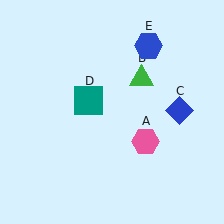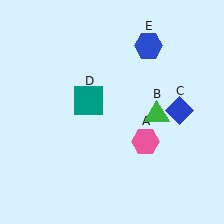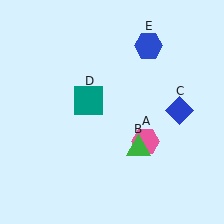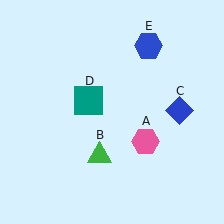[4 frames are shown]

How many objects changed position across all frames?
1 object changed position: green triangle (object B).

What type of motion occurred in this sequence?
The green triangle (object B) rotated clockwise around the center of the scene.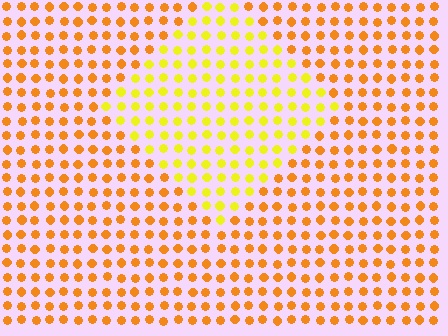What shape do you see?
I see a diamond.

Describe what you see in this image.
The image is filled with small orange elements in a uniform arrangement. A diamond-shaped region is visible where the elements are tinted to a slightly different hue, forming a subtle color boundary.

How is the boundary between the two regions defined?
The boundary is defined purely by a slight shift in hue (about 31 degrees). Spacing, size, and orientation are identical on both sides.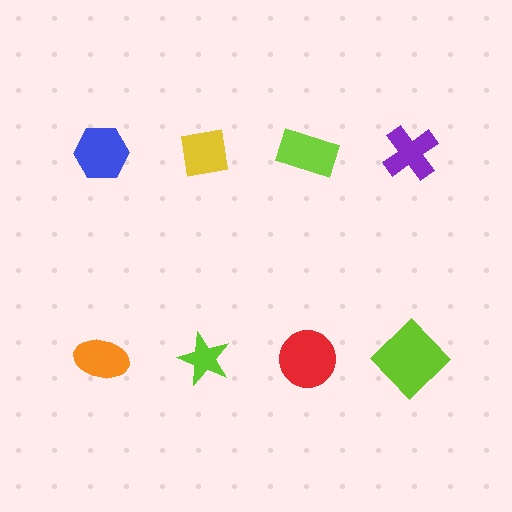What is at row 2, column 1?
An orange ellipse.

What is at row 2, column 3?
A red circle.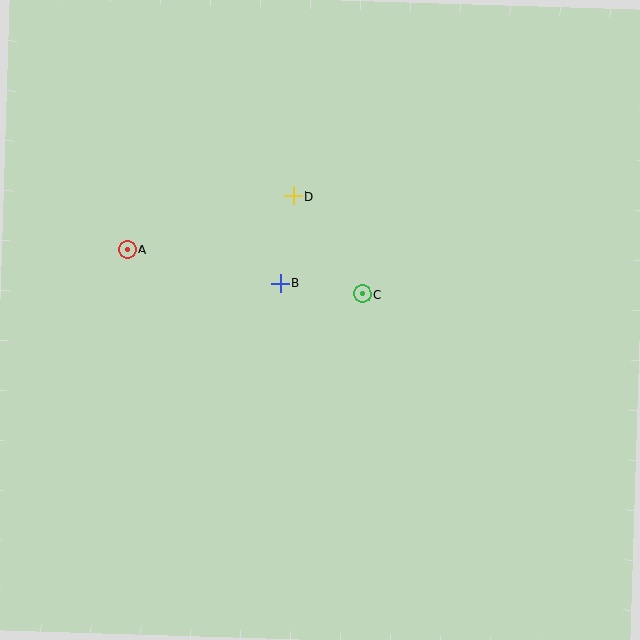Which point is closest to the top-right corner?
Point D is closest to the top-right corner.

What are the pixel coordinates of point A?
Point A is at (127, 249).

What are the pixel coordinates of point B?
Point B is at (280, 283).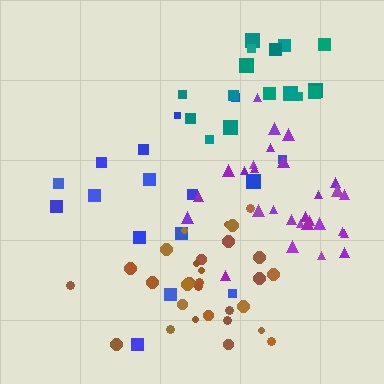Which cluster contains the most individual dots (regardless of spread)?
Brown (30).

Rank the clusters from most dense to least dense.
brown, purple, teal, blue.